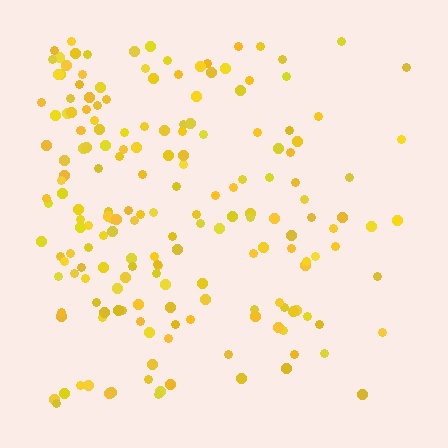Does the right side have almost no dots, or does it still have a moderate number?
Still a moderate number, just noticeably fewer than the left.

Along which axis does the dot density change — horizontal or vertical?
Horizontal.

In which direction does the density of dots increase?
From right to left, with the left side densest.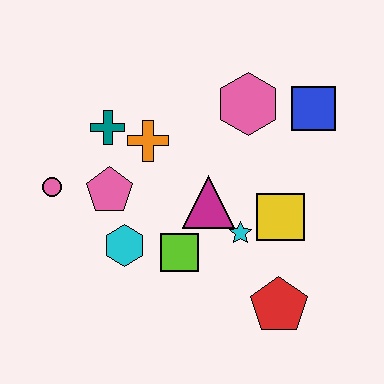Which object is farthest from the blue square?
The pink circle is farthest from the blue square.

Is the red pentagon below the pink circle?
Yes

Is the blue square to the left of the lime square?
No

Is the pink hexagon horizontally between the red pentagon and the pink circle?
Yes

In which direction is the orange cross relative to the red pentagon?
The orange cross is above the red pentagon.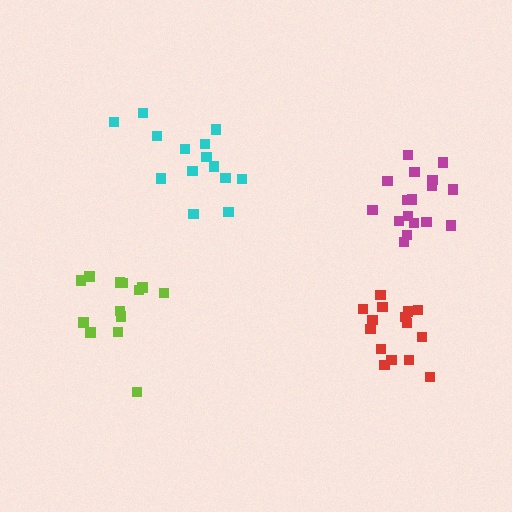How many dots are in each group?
Group 1: 14 dots, Group 2: 15 dots, Group 3: 17 dots, Group 4: 13 dots (59 total).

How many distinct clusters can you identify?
There are 4 distinct clusters.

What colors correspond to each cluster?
The clusters are colored: cyan, red, magenta, lime.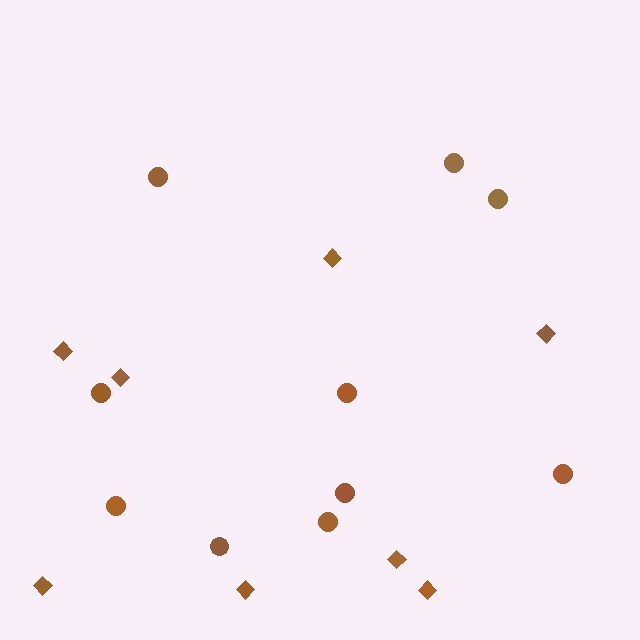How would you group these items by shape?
There are 2 groups: one group of diamonds (8) and one group of circles (10).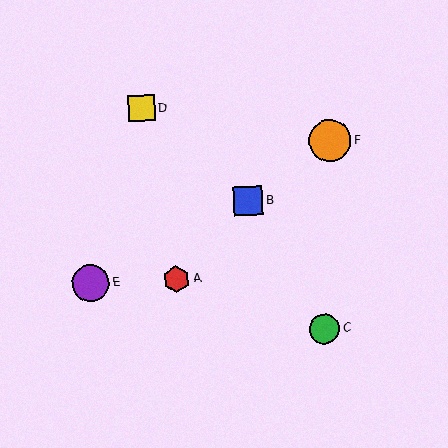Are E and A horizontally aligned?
Yes, both are at y≈283.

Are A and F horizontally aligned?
No, A is at y≈279 and F is at y≈141.